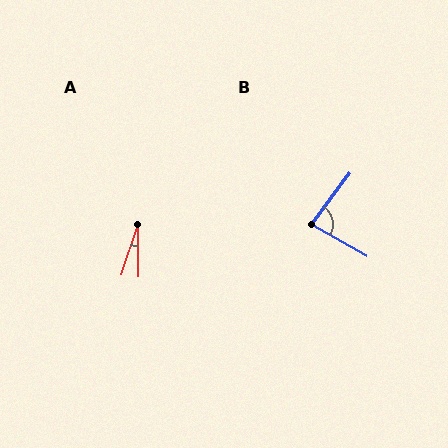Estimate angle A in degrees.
Approximately 18 degrees.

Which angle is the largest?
B, at approximately 82 degrees.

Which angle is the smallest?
A, at approximately 18 degrees.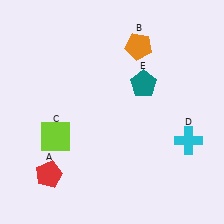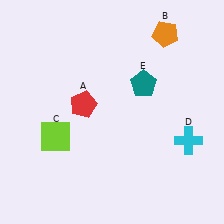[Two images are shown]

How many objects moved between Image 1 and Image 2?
2 objects moved between the two images.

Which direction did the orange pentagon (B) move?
The orange pentagon (B) moved right.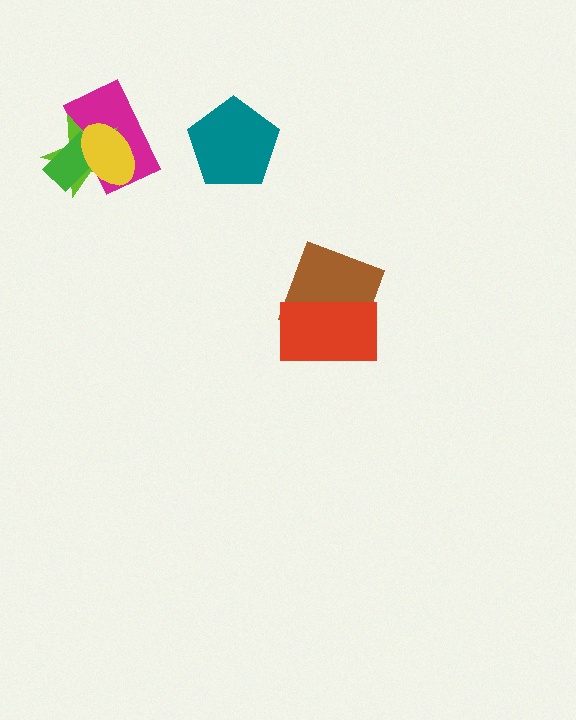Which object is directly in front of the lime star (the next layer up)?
The green rectangle is directly in front of the lime star.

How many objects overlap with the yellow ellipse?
3 objects overlap with the yellow ellipse.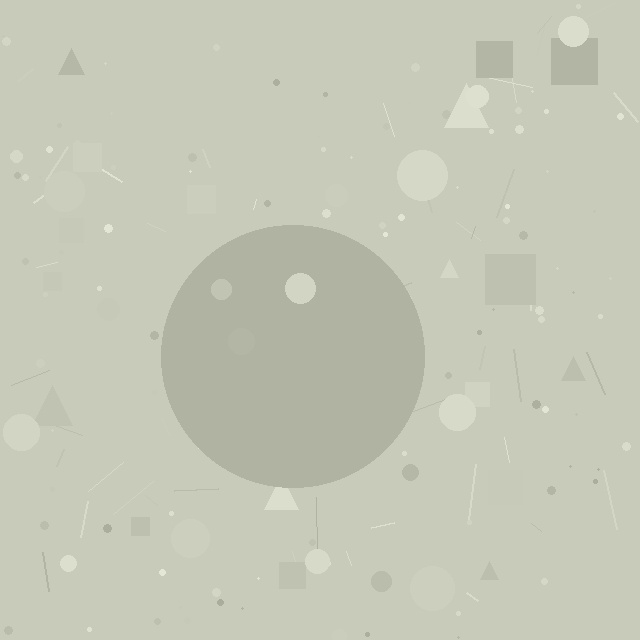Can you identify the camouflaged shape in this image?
The camouflaged shape is a circle.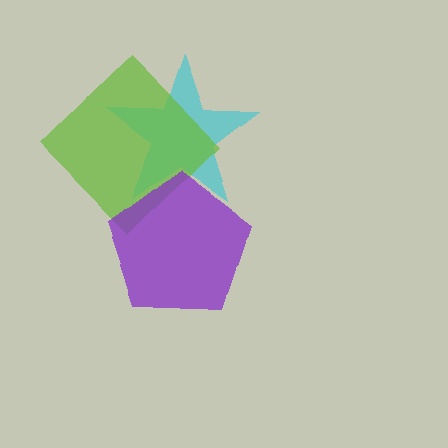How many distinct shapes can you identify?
There are 3 distinct shapes: a cyan star, a lime diamond, a purple pentagon.